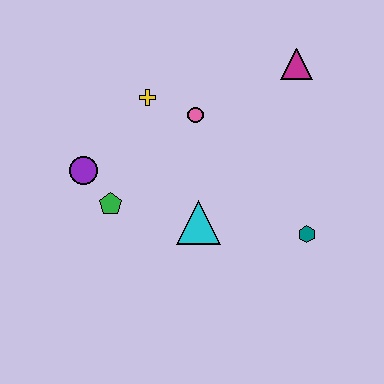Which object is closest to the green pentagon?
The purple circle is closest to the green pentagon.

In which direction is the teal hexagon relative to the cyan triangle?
The teal hexagon is to the right of the cyan triangle.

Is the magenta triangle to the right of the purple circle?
Yes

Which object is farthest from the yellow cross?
The teal hexagon is farthest from the yellow cross.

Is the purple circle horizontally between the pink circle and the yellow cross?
No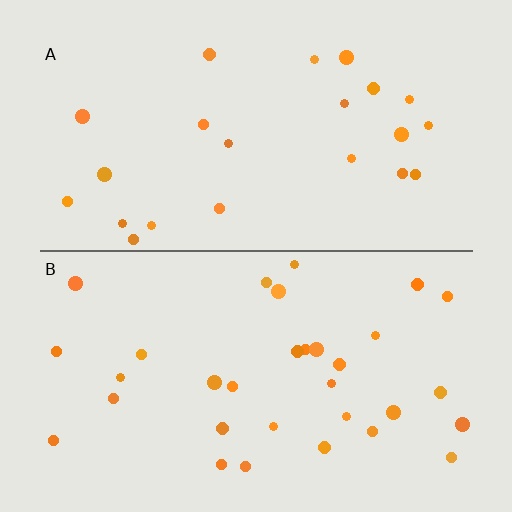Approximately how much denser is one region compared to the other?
Approximately 1.4× — region B over region A.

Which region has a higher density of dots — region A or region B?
B (the bottom).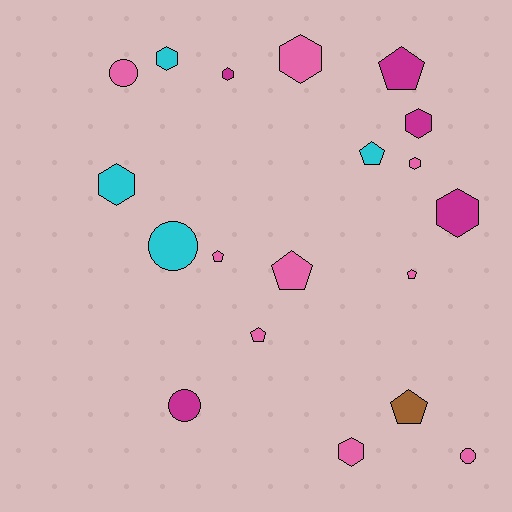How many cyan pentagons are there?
There is 1 cyan pentagon.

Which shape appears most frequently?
Hexagon, with 8 objects.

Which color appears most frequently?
Pink, with 9 objects.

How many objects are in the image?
There are 19 objects.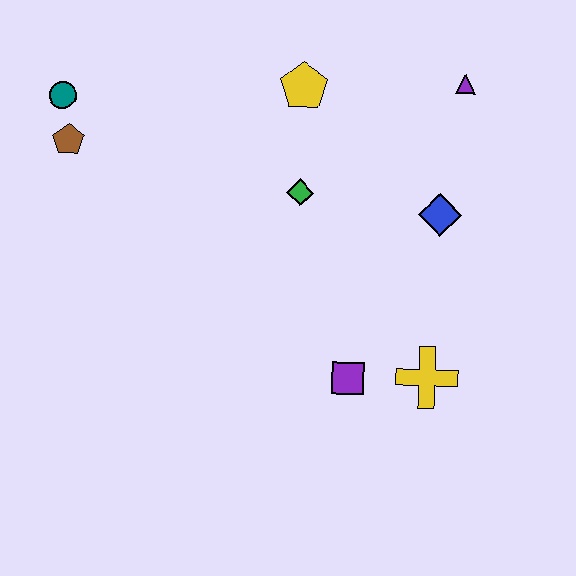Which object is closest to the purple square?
The yellow cross is closest to the purple square.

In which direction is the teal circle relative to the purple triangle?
The teal circle is to the left of the purple triangle.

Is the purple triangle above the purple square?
Yes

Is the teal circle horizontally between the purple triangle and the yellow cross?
No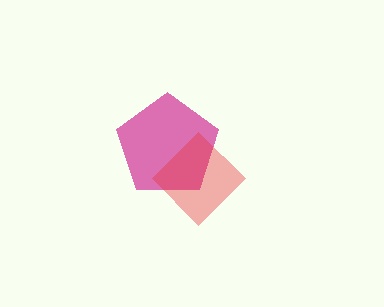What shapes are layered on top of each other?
The layered shapes are: a magenta pentagon, a red diamond.